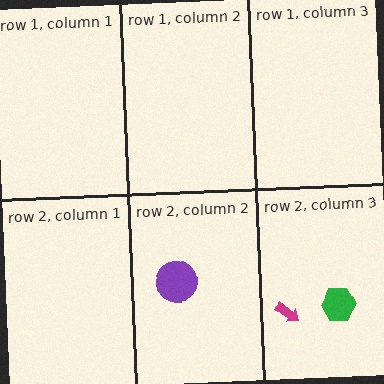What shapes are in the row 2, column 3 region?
The green hexagon, the magenta arrow.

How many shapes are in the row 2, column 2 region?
1.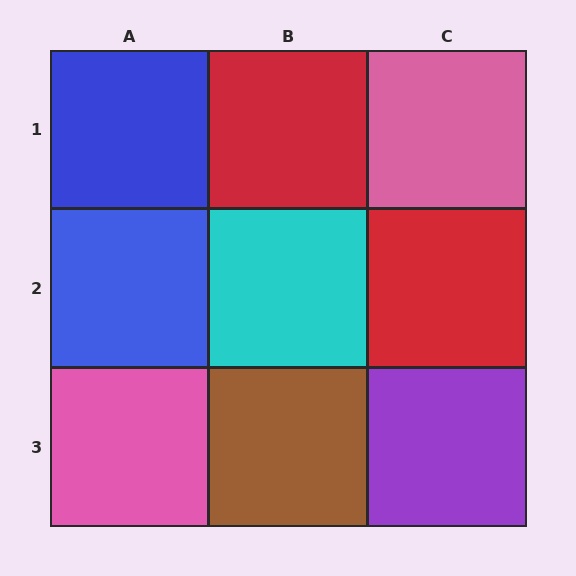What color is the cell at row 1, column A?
Blue.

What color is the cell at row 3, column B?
Brown.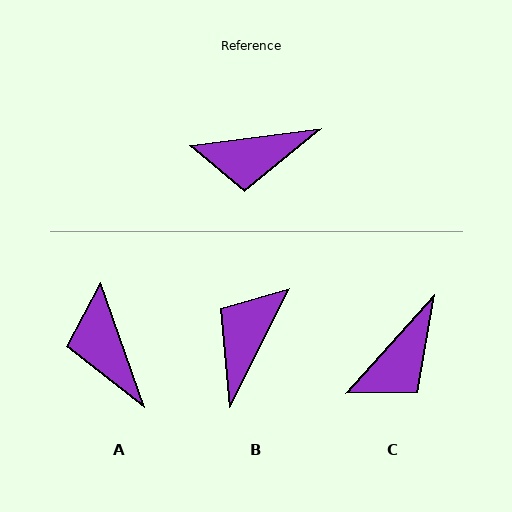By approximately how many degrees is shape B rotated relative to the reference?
Approximately 124 degrees clockwise.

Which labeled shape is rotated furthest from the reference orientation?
B, about 124 degrees away.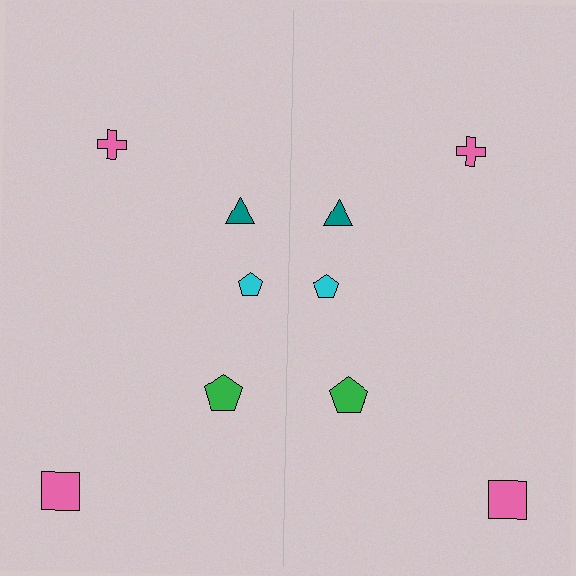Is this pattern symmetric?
Yes, this pattern has bilateral (reflection) symmetry.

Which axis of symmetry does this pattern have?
The pattern has a vertical axis of symmetry running through the center of the image.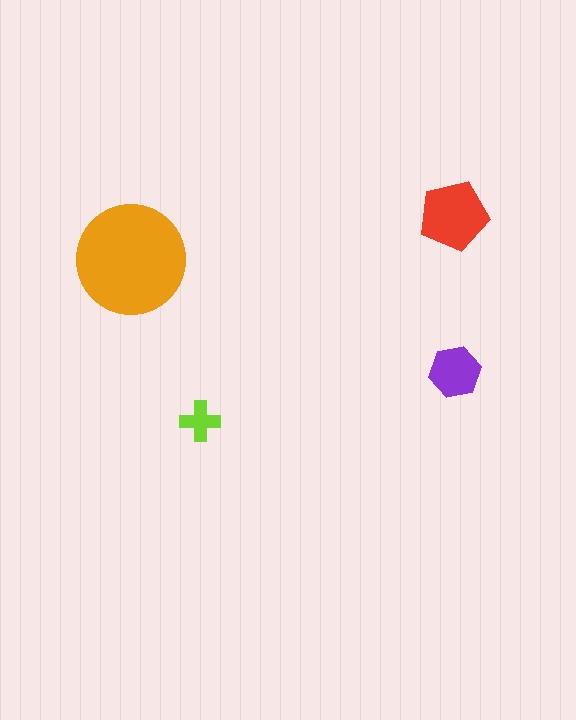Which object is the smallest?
The lime cross.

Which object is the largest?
The orange circle.